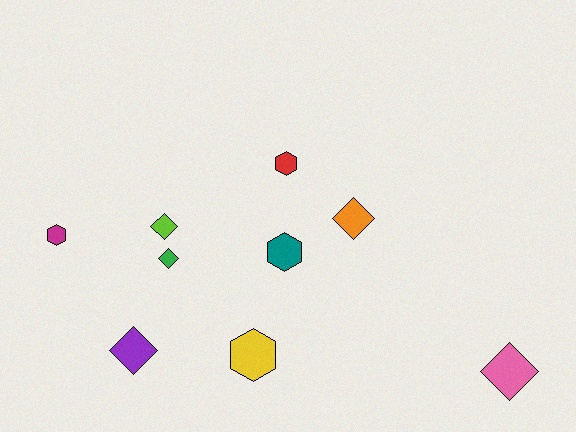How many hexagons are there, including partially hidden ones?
There are 4 hexagons.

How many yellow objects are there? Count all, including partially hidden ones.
There is 1 yellow object.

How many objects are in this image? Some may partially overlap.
There are 9 objects.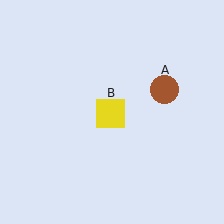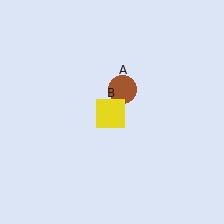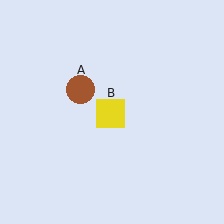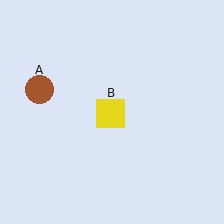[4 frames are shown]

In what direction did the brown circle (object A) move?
The brown circle (object A) moved left.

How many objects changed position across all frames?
1 object changed position: brown circle (object A).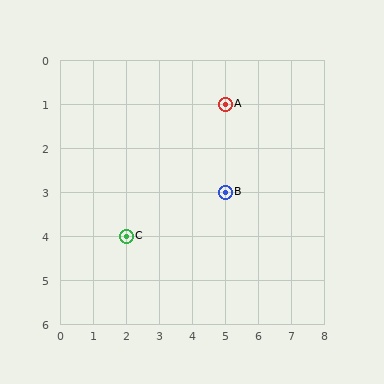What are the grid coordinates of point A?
Point A is at grid coordinates (5, 1).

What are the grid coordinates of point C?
Point C is at grid coordinates (2, 4).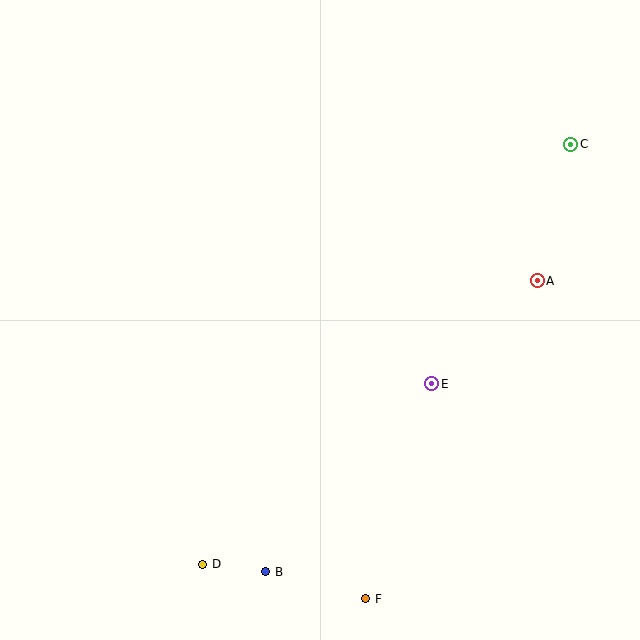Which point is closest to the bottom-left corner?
Point D is closest to the bottom-left corner.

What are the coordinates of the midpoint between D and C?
The midpoint between D and C is at (387, 354).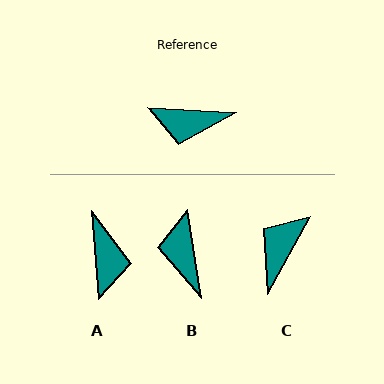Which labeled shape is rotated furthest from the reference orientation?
C, about 115 degrees away.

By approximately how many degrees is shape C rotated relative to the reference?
Approximately 115 degrees clockwise.